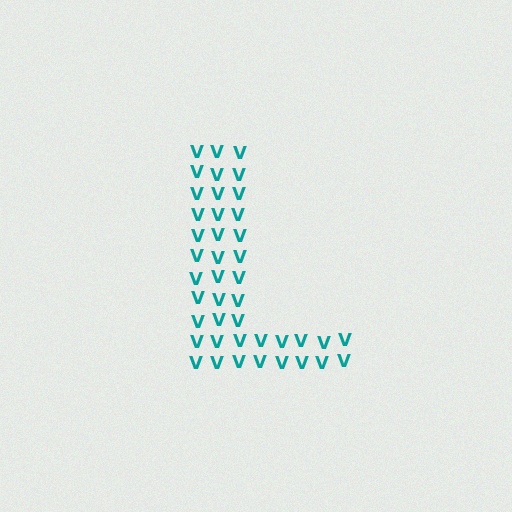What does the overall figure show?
The overall figure shows the letter L.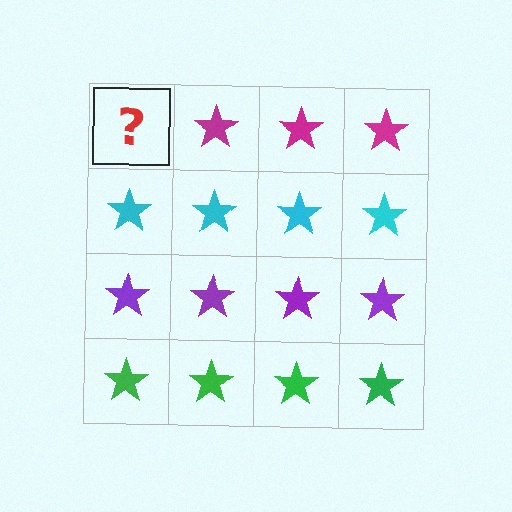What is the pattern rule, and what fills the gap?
The rule is that each row has a consistent color. The gap should be filled with a magenta star.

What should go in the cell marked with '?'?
The missing cell should contain a magenta star.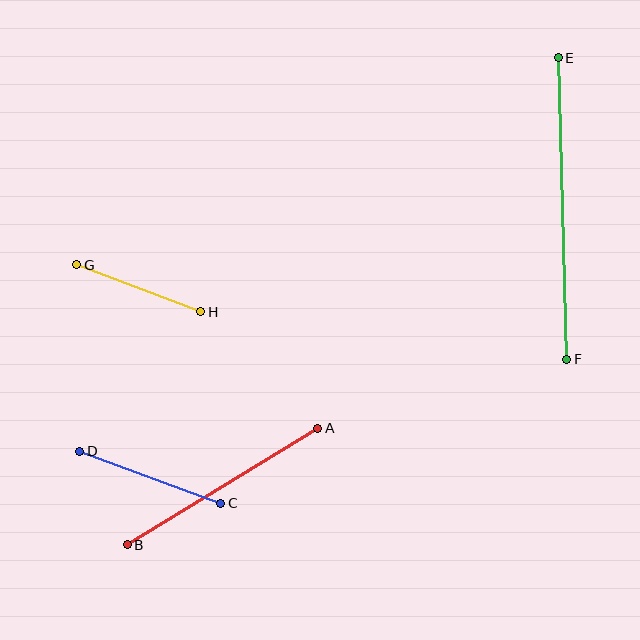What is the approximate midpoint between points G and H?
The midpoint is at approximately (139, 288) pixels.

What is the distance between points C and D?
The distance is approximately 150 pixels.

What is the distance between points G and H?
The distance is approximately 132 pixels.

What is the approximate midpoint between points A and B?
The midpoint is at approximately (223, 487) pixels.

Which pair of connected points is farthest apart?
Points E and F are farthest apart.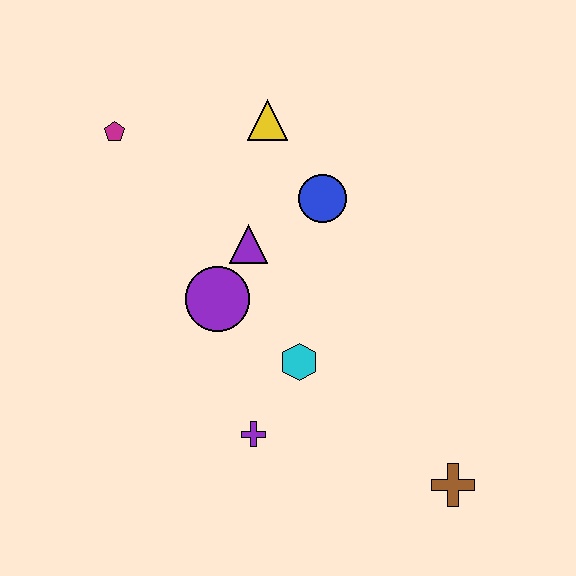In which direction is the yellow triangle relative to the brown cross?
The yellow triangle is above the brown cross.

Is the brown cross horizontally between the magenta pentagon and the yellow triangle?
No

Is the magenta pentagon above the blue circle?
Yes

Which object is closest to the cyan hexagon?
The purple cross is closest to the cyan hexagon.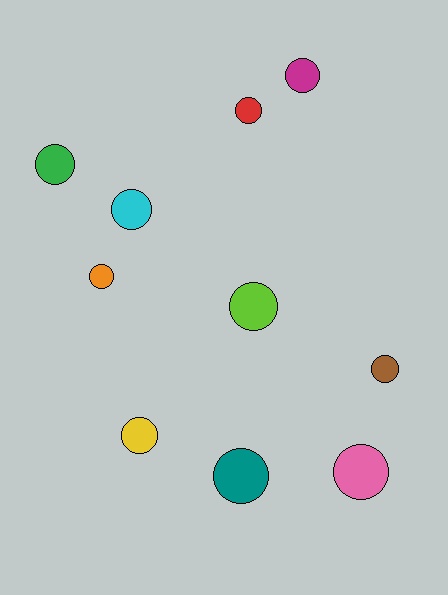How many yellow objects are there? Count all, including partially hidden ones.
There is 1 yellow object.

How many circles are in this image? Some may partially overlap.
There are 10 circles.